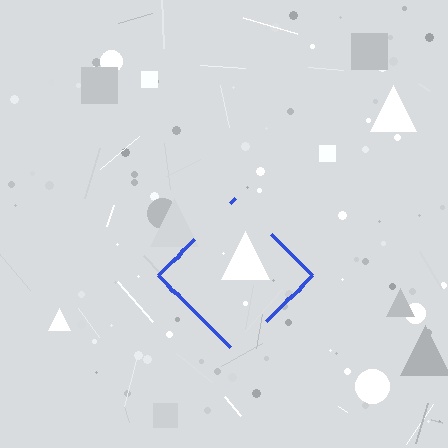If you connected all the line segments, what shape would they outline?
They would outline a diamond.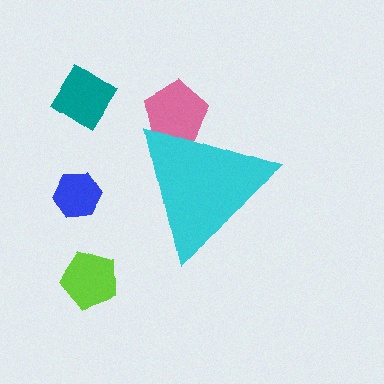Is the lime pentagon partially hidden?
No, the lime pentagon is fully visible.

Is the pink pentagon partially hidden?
Yes, the pink pentagon is partially hidden behind the cyan triangle.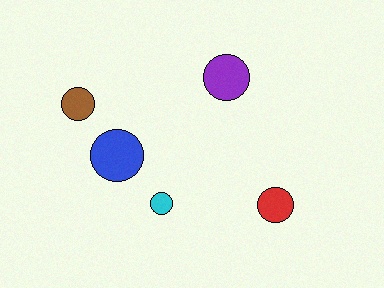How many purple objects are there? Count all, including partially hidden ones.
There is 1 purple object.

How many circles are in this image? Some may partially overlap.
There are 5 circles.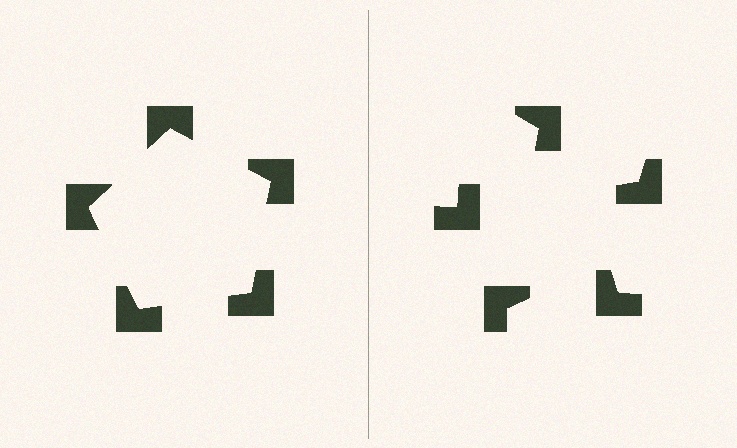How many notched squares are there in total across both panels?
10 — 5 on each side.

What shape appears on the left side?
An illusory pentagon.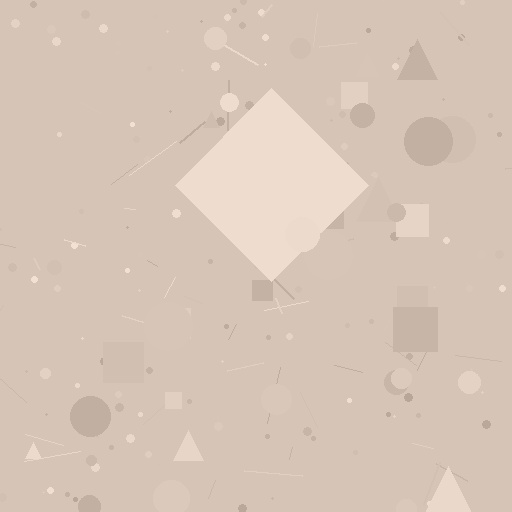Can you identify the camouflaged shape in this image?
The camouflaged shape is a diamond.